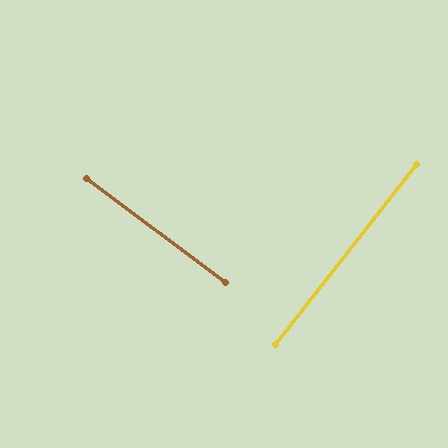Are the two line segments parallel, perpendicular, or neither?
Perpendicular — they meet at approximately 89°.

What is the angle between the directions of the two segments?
Approximately 89 degrees.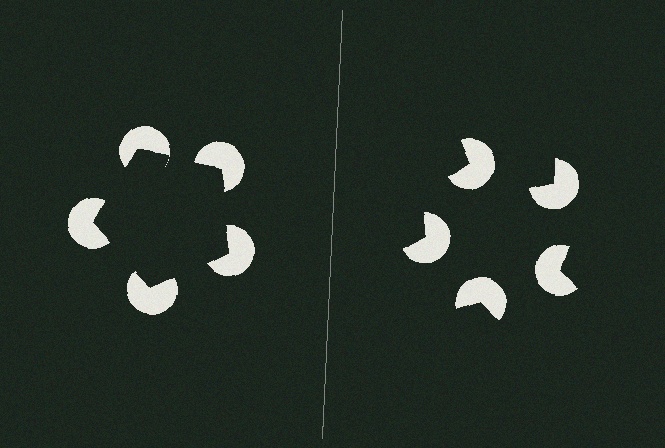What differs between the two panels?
The pac-man discs are positioned identically on both sides; only the wedge orientations differ. On the left they align to a pentagon; on the right they are misaligned.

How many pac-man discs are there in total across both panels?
10 — 5 on each side.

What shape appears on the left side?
An illusory pentagon.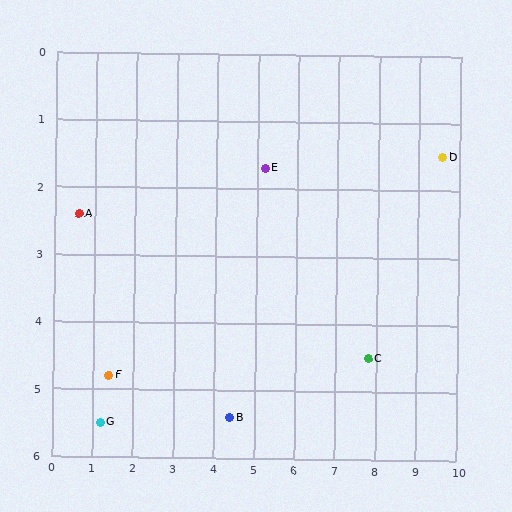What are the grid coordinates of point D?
Point D is at approximately (9.6, 1.5).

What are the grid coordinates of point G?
Point G is at approximately (1.2, 5.5).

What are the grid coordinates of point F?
Point F is at approximately (1.4, 4.8).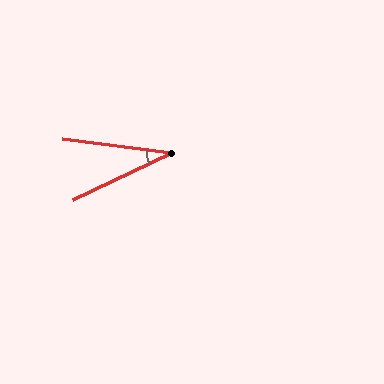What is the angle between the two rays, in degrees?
Approximately 33 degrees.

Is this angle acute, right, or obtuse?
It is acute.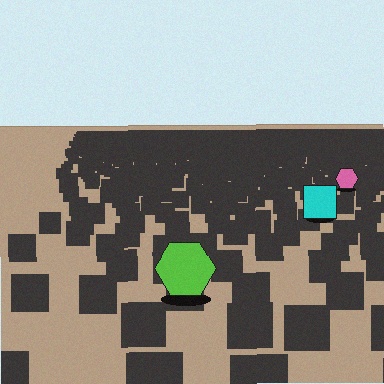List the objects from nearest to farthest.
From nearest to farthest: the lime hexagon, the cyan square, the pink hexagon.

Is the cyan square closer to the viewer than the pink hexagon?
Yes. The cyan square is closer — you can tell from the texture gradient: the ground texture is coarser near it.